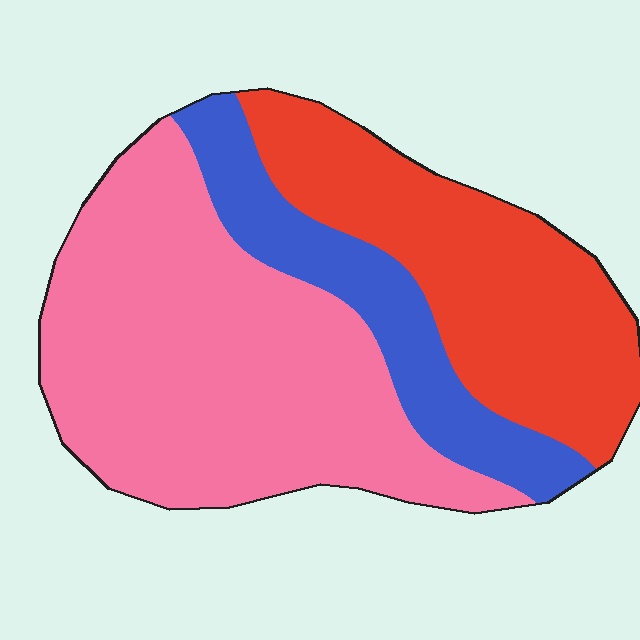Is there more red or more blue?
Red.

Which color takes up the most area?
Pink, at roughly 50%.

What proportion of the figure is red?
Red covers around 30% of the figure.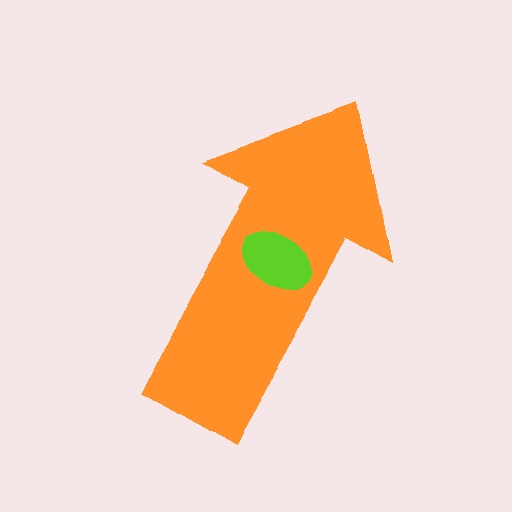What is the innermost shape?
The lime ellipse.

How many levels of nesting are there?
2.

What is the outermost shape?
The orange arrow.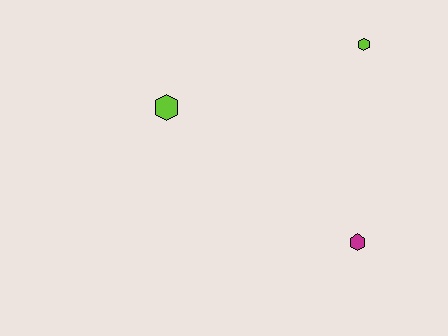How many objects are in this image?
There are 3 objects.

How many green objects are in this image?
There are no green objects.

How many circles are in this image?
There are no circles.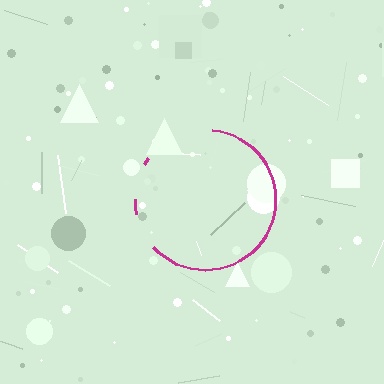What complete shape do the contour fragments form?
The contour fragments form a circle.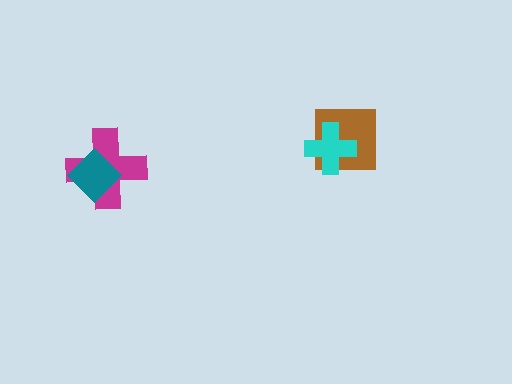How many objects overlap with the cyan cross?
1 object overlaps with the cyan cross.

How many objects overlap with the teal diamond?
1 object overlaps with the teal diamond.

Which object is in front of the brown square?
The cyan cross is in front of the brown square.